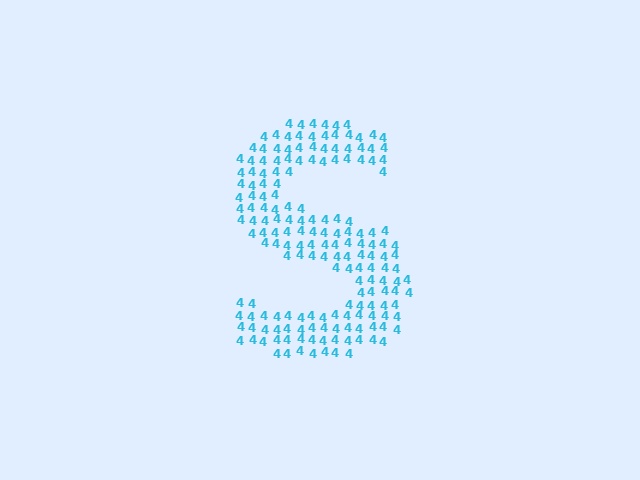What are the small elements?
The small elements are digit 4's.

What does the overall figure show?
The overall figure shows the letter S.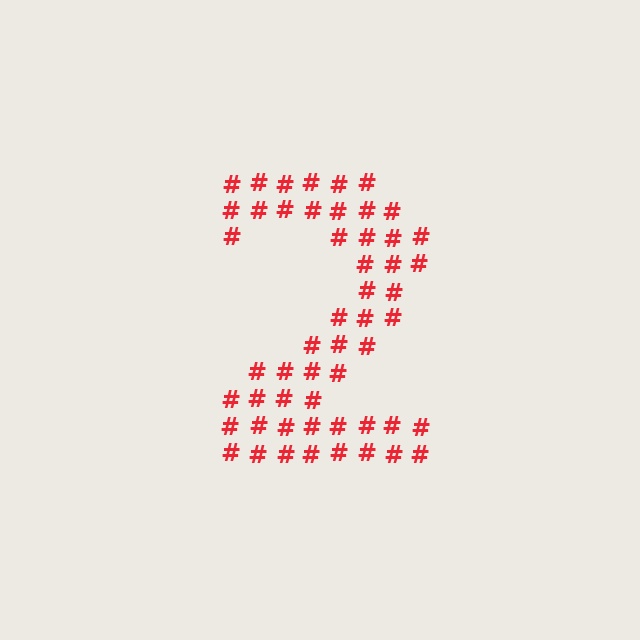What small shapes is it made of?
It is made of small hash symbols.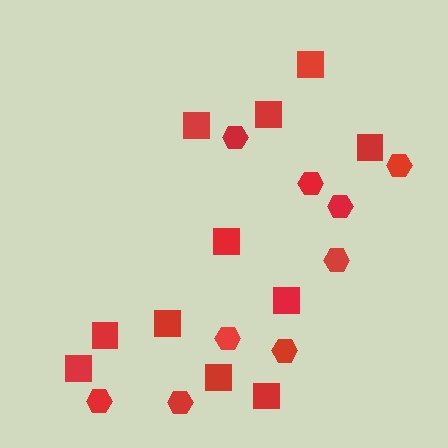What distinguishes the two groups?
There are 2 groups: one group of squares (11) and one group of hexagons (9).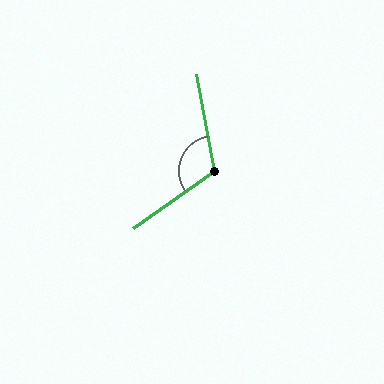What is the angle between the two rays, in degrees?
Approximately 115 degrees.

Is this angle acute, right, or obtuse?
It is obtuse.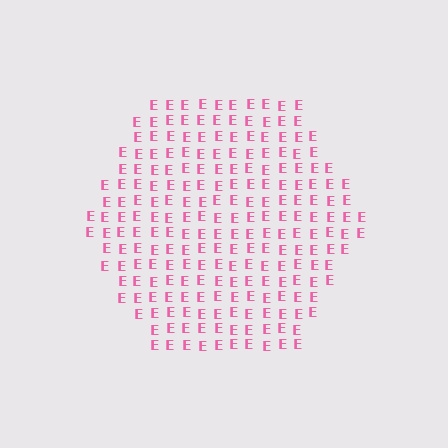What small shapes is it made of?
It is made of small letter E's.